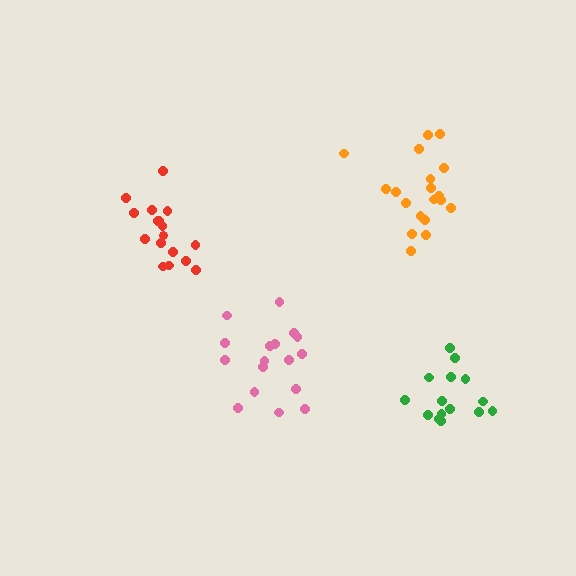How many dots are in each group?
Group 1: 15 dots, Group 2: 19 dots, Group 3: 17 dots, Group 4: 17 dots (68 total).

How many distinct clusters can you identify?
There are 4 distinct clusters.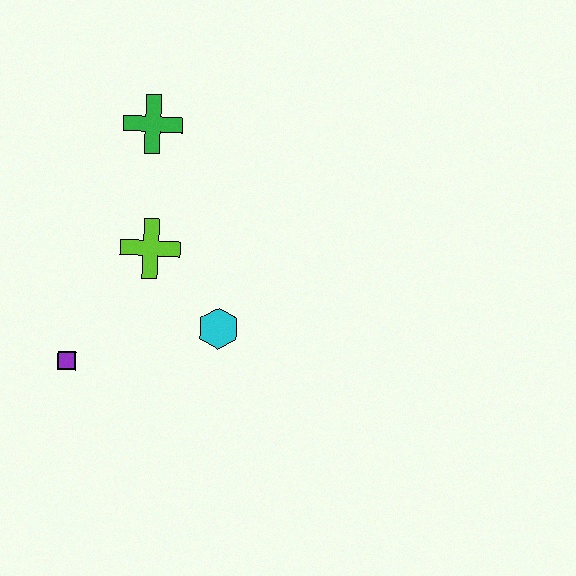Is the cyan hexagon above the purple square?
Yes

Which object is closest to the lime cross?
The cyan hexagon is closest to the lime cross.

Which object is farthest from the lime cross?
The purple square is farthest from the lime cross.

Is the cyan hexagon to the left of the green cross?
No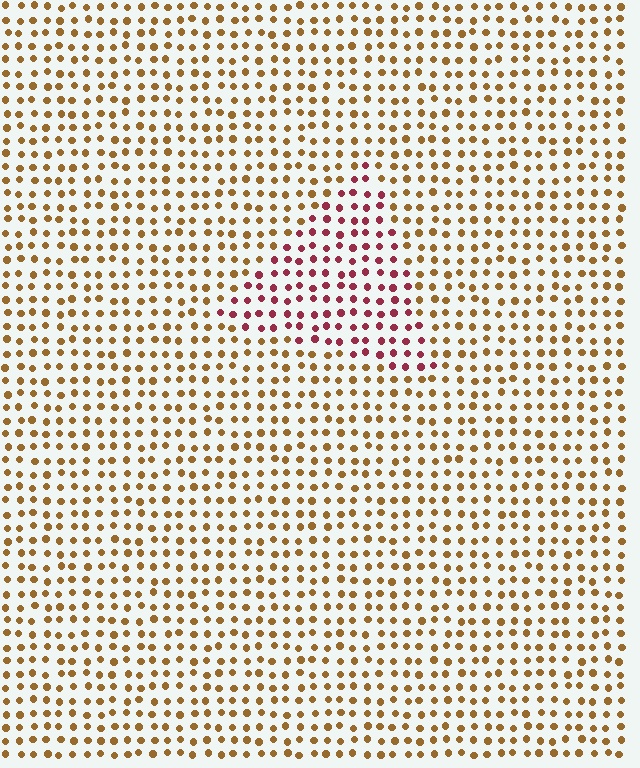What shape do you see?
I see a triangle.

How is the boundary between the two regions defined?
The boundary is defined purely by a slight shift in hue (about 51 degrees). Spacing, size, and orientation are identical on both sides.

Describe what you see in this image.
The image is filled with small brown elements in a uniform arrangement. A triangle-shaped region is visible where the elements are tinted to a slightly different hue, forming a subtle color boundary.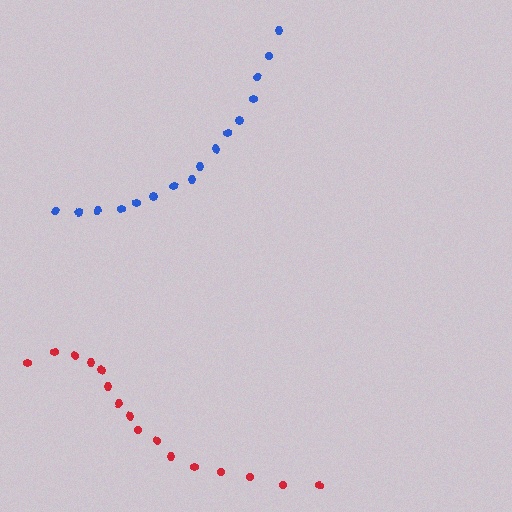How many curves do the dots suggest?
There are 2 distinct paths.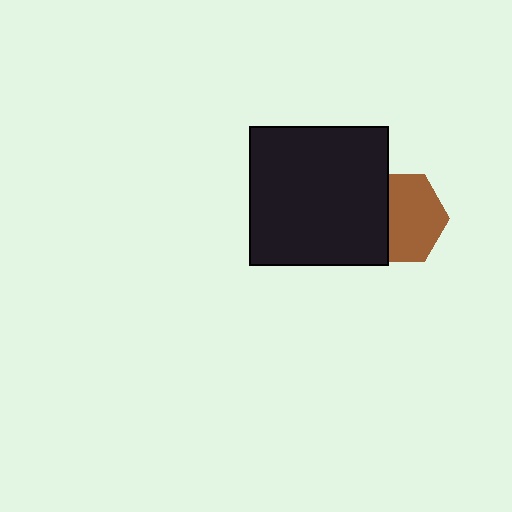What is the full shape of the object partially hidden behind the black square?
The partially hidden object is a brown hexagon.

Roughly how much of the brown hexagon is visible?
About half of it is visible (roughly 62%).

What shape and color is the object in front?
The object in front is a black square.